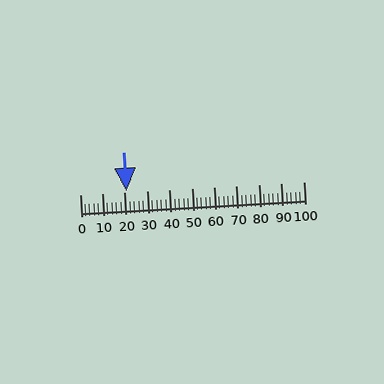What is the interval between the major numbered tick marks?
The major tick marks are spaced 10 units apart.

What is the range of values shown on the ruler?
The ruler shows values from 0 to 100.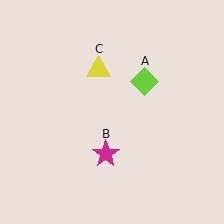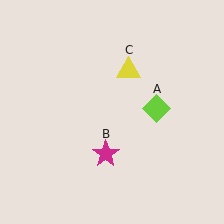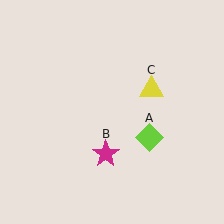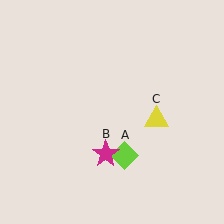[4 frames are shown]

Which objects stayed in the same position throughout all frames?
Magenta star (object B) remained stationary.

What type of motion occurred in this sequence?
The lime diamond (object A), yellow triangle (object C) rotated clockwise around the center of the scene.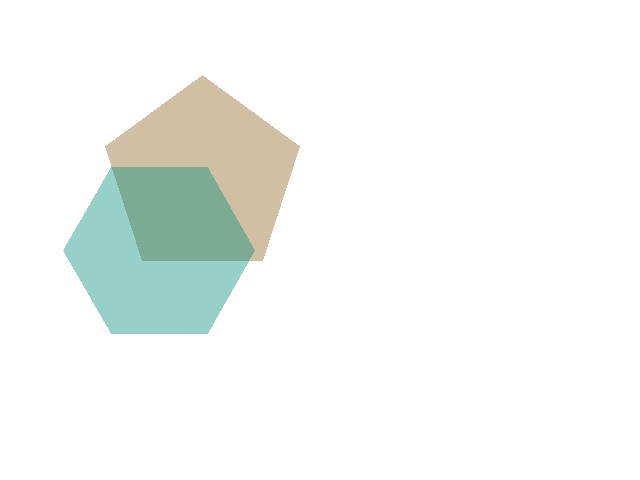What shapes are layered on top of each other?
The layered shapes are: a brown pentagon, a teal hexagon.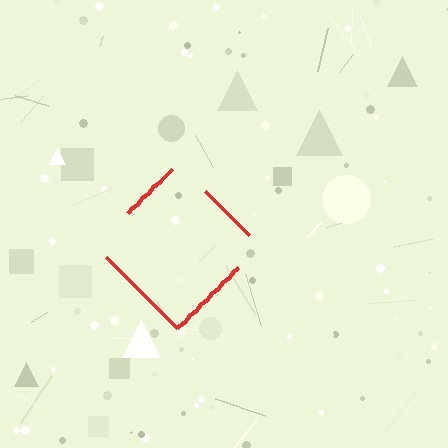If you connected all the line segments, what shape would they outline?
They would outline a diamond.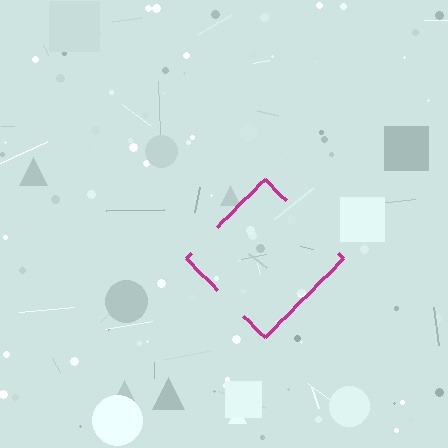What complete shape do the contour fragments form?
The contour fragments form a diamond.